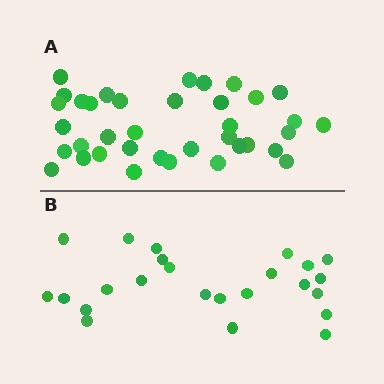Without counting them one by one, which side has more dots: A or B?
Region A (the top region) has more dots.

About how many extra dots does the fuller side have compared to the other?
Region A has approximately 15 more dots than region B.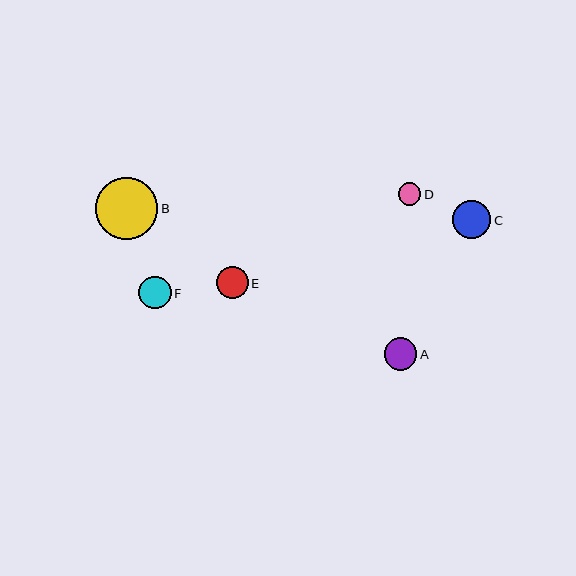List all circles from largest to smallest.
From largest to smallest: B, C, F, A, E, D.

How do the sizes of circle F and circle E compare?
Circle F and circle E are approximately the same size.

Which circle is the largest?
Circle B is the largest with a size of approximately 63 pixels.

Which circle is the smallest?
Circle D is the smallest with a size of approximately 22 pixels.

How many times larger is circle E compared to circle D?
Circle E is approximately 1.4 times the size of circle D.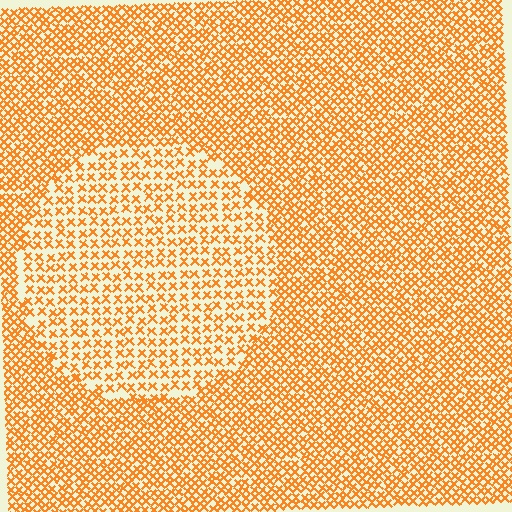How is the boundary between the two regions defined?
The boundary is defined by a change in element density (approximately 1.8x ratio). All elements are the same color, size, and shape.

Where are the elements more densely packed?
The elements are more densely packed outside the circle boundary.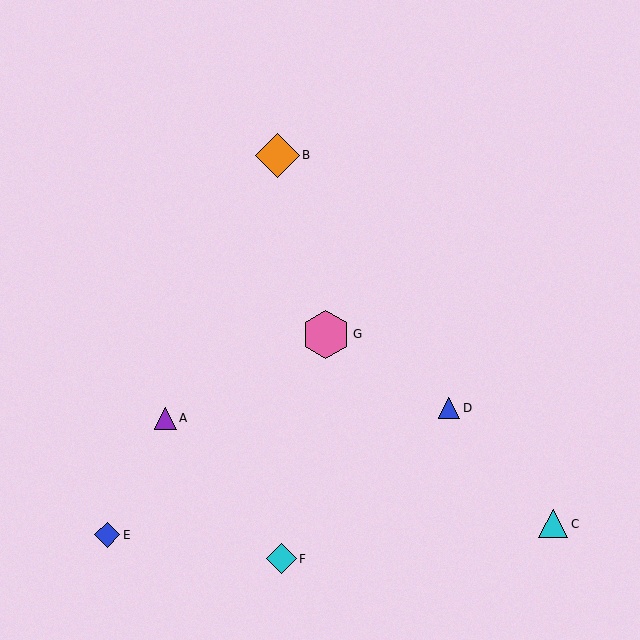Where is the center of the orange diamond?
The center of the orange diamond is at (277, 155).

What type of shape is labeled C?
Shape C is a cyan triangle.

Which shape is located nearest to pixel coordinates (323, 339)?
The pink hexagon (labeled G) at (326, 334) is nearest to that location.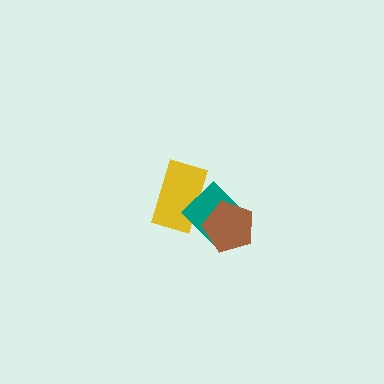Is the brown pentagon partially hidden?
No, no other shape covers it.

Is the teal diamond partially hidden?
Yes, it is partially covered by another shape.